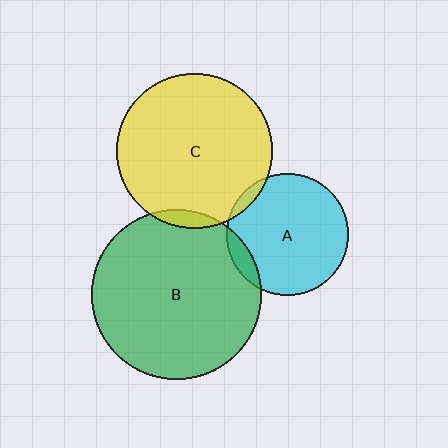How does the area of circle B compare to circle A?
Approximately 1.9 times.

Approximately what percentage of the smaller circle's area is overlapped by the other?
Approximately 5%.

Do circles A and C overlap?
Yes.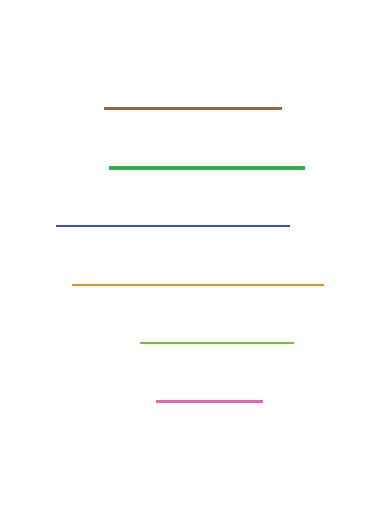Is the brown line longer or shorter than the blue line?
The blue line is longer than the brown line.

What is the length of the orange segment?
The orange segment is approximately 251 pixels long.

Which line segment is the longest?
The orange line is the longest at approximately 251 pixels.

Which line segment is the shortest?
The pink line is the shortest at approximately 106 pixels.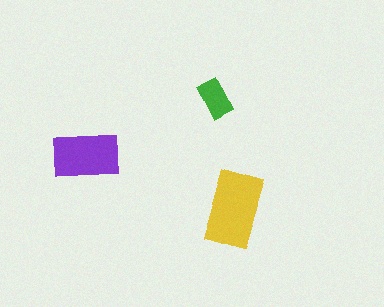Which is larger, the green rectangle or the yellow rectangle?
The yellow one.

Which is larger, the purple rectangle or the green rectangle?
The purple one.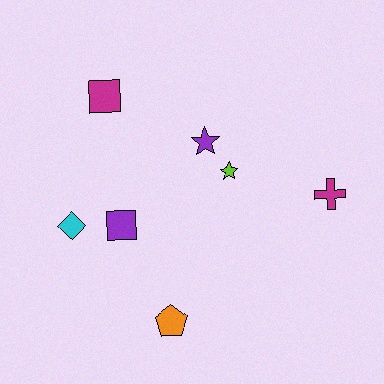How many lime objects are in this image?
There is 1 lime object.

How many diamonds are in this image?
There is 1 diamond.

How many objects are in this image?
There are 7 objects.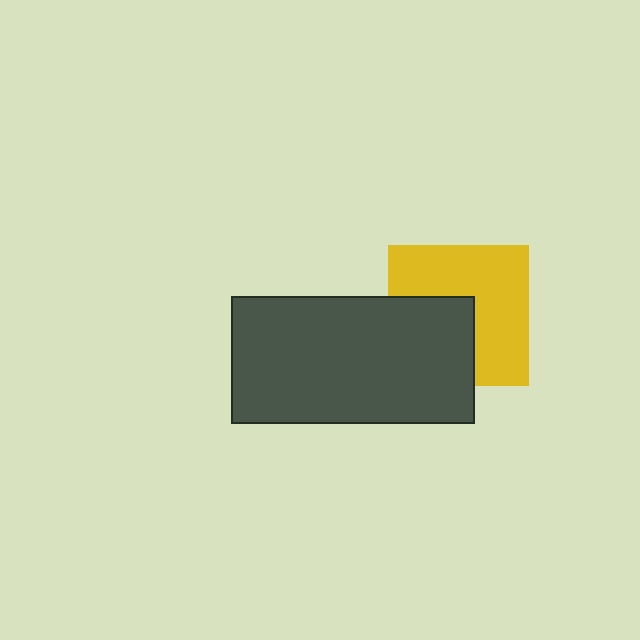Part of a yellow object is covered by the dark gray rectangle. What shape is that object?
It is a square.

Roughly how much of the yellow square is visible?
About half of it is visible (roughly 60%).